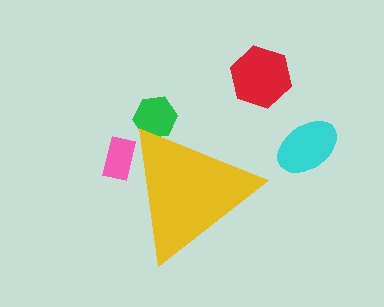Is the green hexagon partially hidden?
Yes, the green hexagon is partially hidden behind the yellow triangle.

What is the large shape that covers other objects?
A yellow triangle.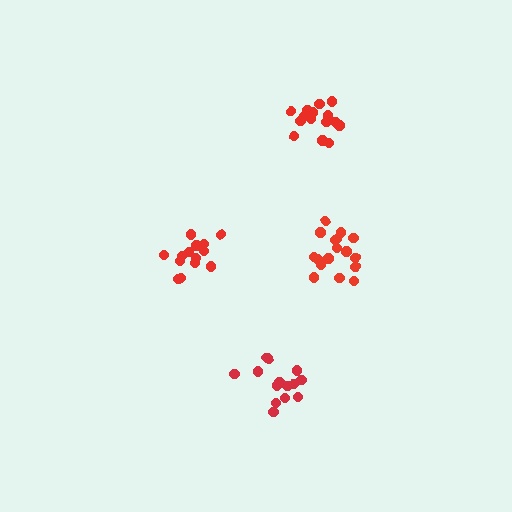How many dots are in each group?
Group 1: 14 dots, Group 2: 15 dots, Group 3: 17 dots, Group 4: 14 dots (60 total).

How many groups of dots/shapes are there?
There are 4 groups.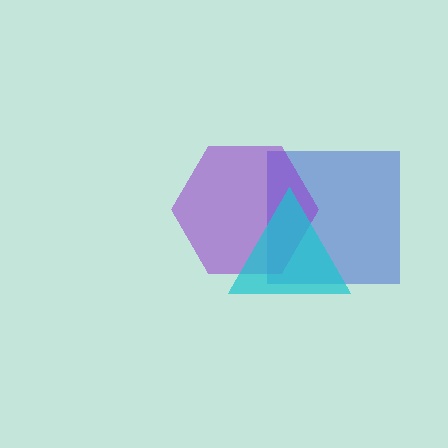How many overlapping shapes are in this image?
There are 3 overlapping shapes in the image.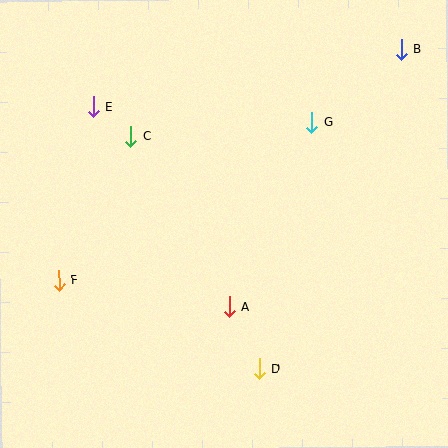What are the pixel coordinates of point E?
Point E is at (93, 107).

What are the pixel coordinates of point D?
Point D is at (260, 369).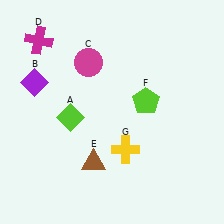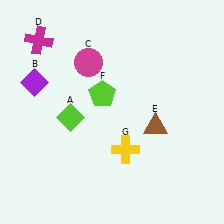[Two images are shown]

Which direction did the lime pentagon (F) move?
The lime pentagon (F) moved left.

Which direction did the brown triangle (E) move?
The brown triangle (E) moved right.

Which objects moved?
The objects that moved are: the brown triangle (E), the lime pentagon (F).